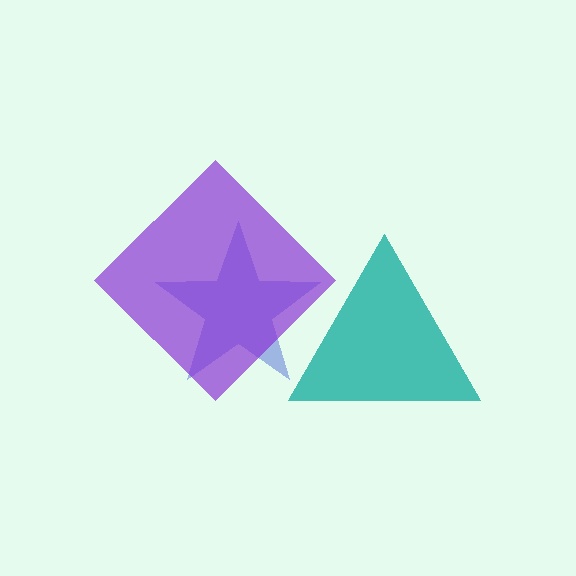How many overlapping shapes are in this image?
There are 3 overlapping shapes in the image.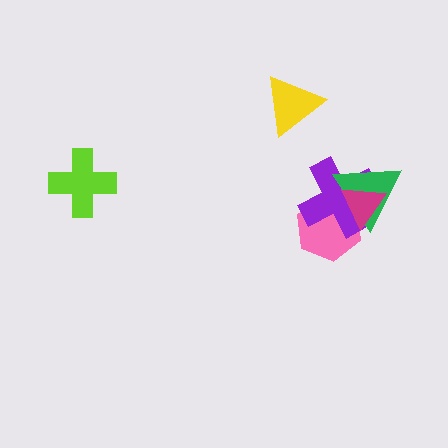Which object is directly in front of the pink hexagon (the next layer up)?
The purple cross is directly in front of the pink hexagon.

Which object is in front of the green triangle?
The magenta triangle is in front of the green triangle.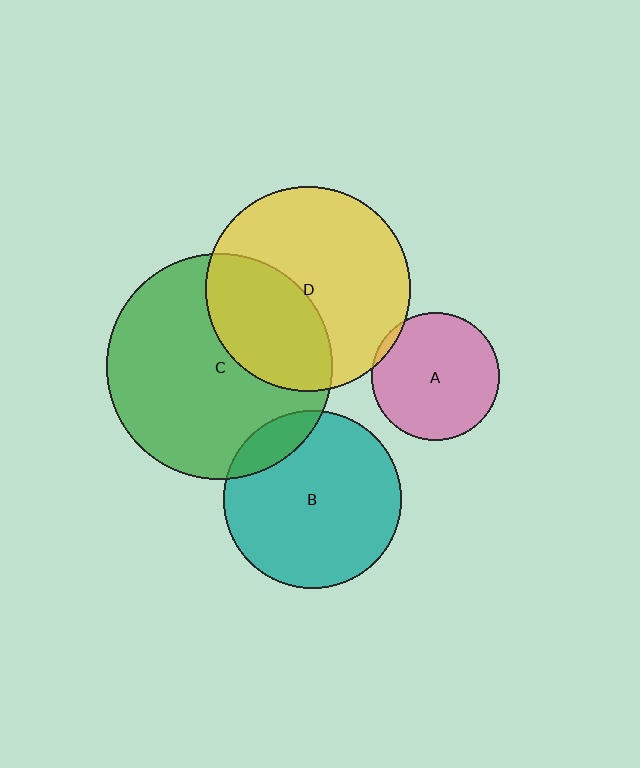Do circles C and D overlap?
Yes.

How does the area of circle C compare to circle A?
Approximately 3.1 times.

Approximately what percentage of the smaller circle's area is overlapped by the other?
Approximately 40%.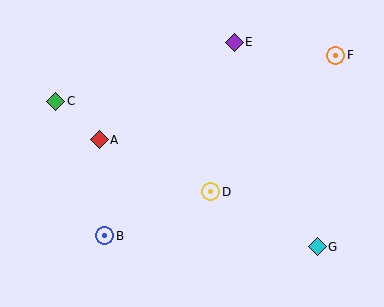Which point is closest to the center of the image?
Point D at (211, 192) is closest to the center.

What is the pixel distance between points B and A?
The distance between B and A is 96 pixels.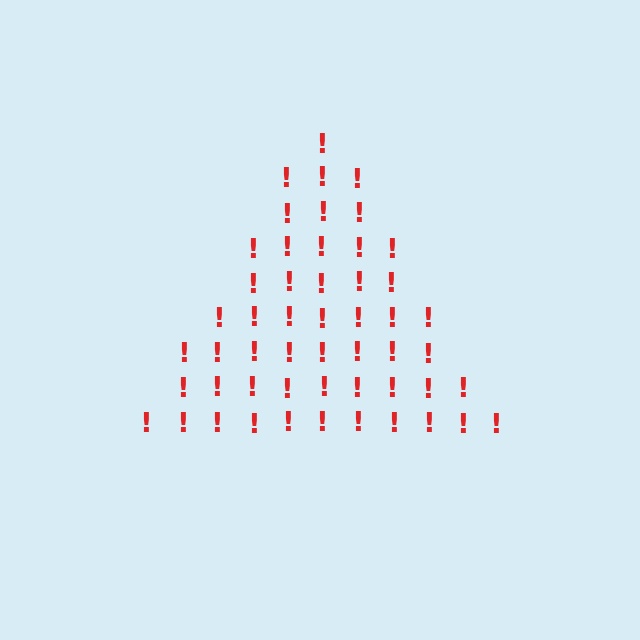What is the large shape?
The large shape is a triangle.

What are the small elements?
The small elements are exclamation marks.